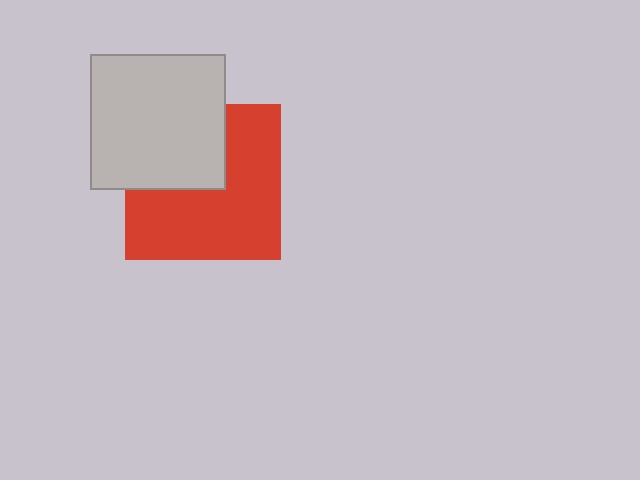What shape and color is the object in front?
The object in front is a light gray square.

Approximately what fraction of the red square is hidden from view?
Roughly 35% of the red square is hidden behind the light gray square.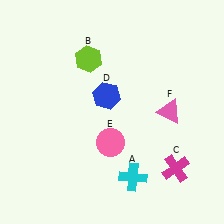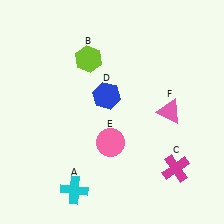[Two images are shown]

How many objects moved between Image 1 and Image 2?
1 object moved between the two images.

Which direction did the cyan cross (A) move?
The cyan cross (A) moved left.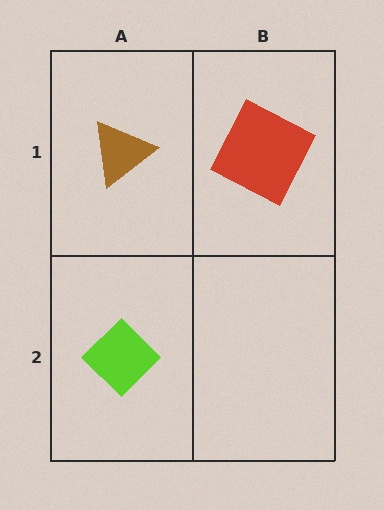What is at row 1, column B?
A red square.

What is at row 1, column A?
A brown triangle.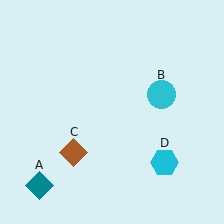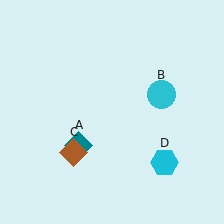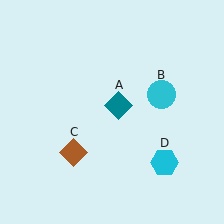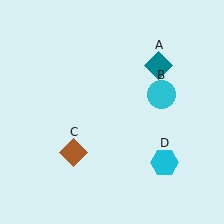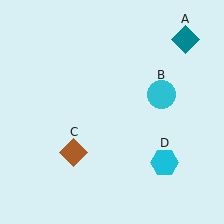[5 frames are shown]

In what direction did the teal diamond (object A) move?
The teal diamond (object A) moved up and to the right.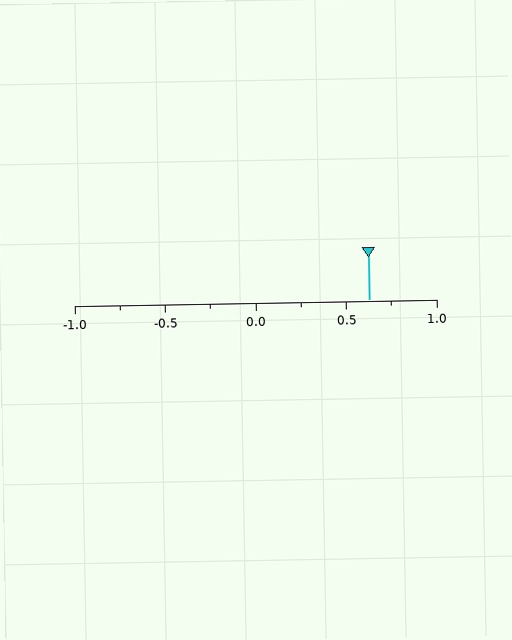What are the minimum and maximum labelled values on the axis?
The axis runs from -1.0 to 1.0.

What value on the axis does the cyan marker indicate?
The marker indicates approximately 0.62.